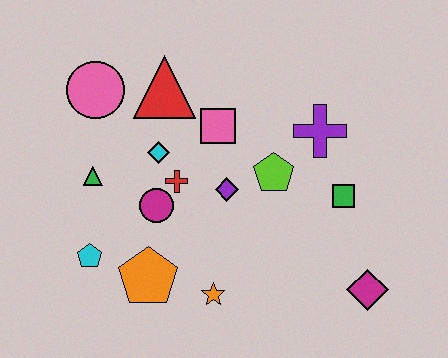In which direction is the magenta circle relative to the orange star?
The magenta circle is above the orange star.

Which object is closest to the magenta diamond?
The green square is closest to the magenta diamond.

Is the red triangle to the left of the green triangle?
No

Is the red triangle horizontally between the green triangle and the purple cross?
Yes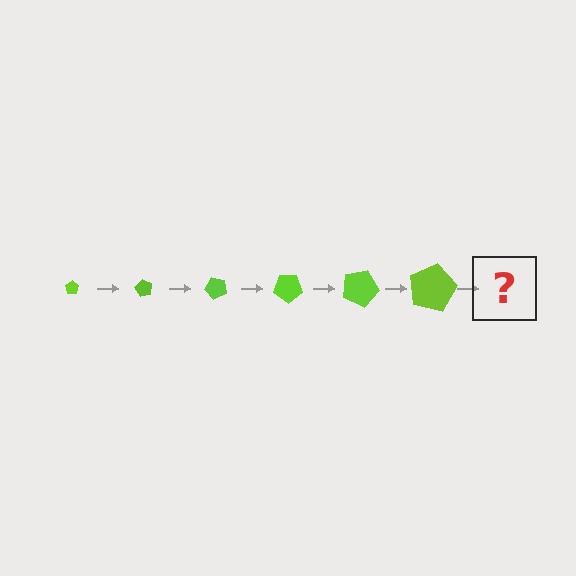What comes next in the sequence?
The next element should be a pentagon, larger than the previous one and rotated 360 degrees from the start.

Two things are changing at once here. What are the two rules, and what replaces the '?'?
The two rules are that the pentagon grows larger each step and it rotates 60 degrees each step. The '?' should be a pentagon, larger than the previous one and rotated 360 degrees from the start.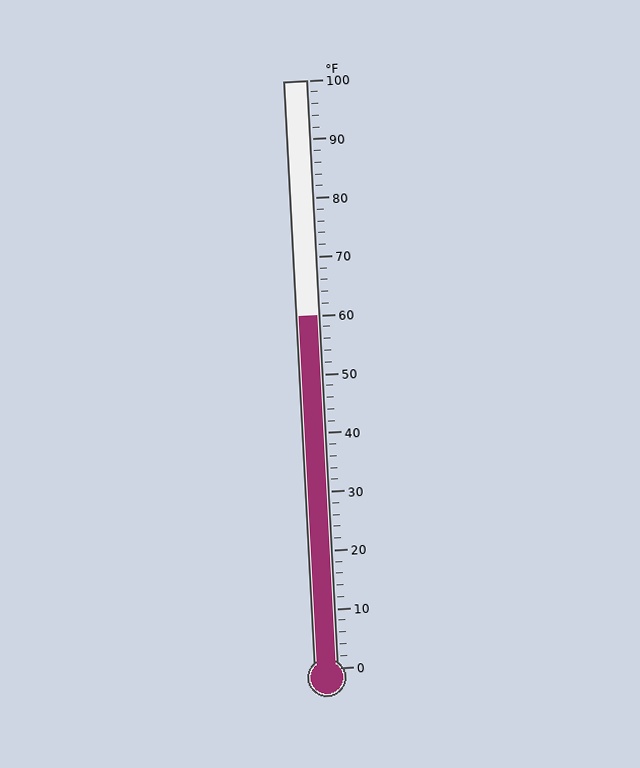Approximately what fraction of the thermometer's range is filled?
The thermometer is filled to approximately 60% of its range.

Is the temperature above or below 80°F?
The temperature is below 80°F.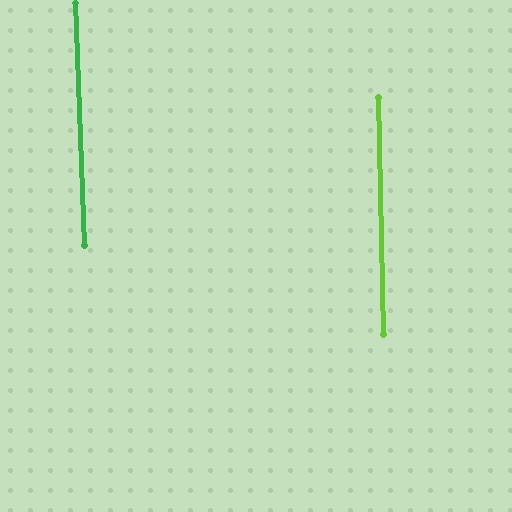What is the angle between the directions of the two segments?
Approximately 1 degree.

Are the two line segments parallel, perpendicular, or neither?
Parallel — their directions differ by only 0.9°.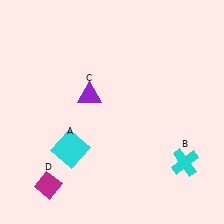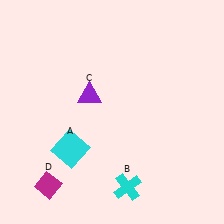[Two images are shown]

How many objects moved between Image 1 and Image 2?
1 object moved between the two images.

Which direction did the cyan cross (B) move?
The cyan cross (B) moved left.